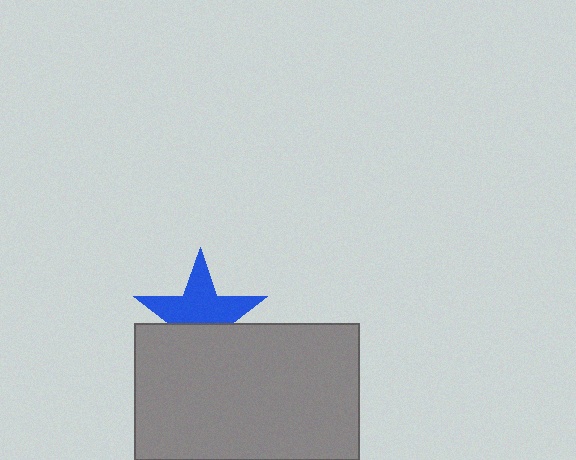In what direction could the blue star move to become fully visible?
The blue star could move up. That would shift it out from behind the gray rectangle entirely.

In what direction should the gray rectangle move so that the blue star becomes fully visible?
The gray rectangle should move down. That is the shortest direction to clear the overlap and leave the blue star fully visible.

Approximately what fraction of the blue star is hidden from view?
Roughly 39% of the blue star is hidden behind the gray rectangle.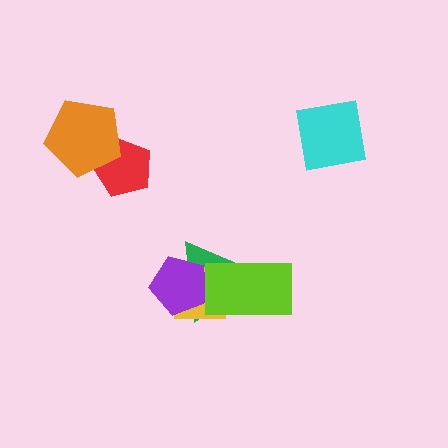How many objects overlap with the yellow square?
3 objects overlap with the yellow square.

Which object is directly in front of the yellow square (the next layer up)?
The purple pentagon is directly in front of the yellow square.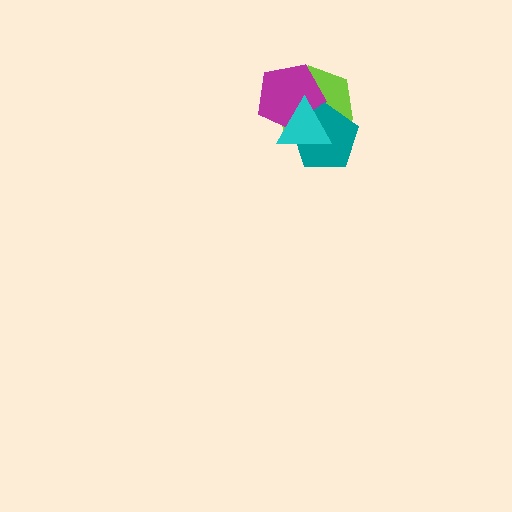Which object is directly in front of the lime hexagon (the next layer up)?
The magenta pentagon is directly in front of the lime hexagon.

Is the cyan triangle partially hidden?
No, no other shape covers it.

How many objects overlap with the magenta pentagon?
3 objects overlap with the magenta pentagon.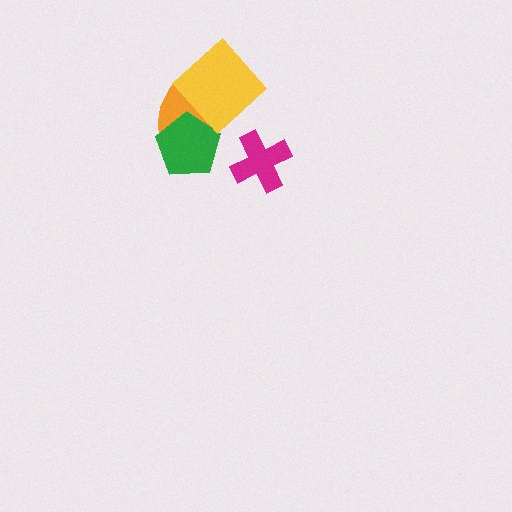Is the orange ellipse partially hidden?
Yes, it is partially covered by another shape.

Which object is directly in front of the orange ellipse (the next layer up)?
The green pentagon is directly in front of the orange ellipse.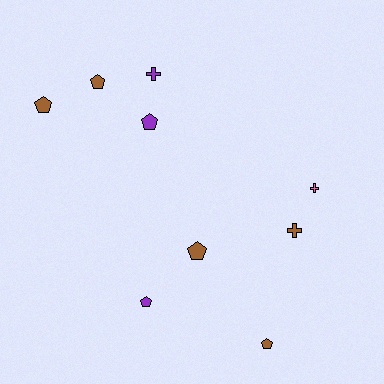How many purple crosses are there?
There is 1 purple cross.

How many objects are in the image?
There are 9 objects.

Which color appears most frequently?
Brown, with 5 objects.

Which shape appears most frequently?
Pentagon, with 6 objects.